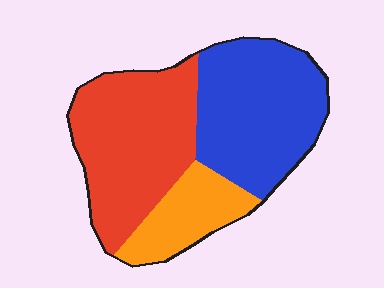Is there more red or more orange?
Red.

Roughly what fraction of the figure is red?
Red takes up about two fifths (2/5) of the figure.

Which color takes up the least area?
Orange, at roughly 20%.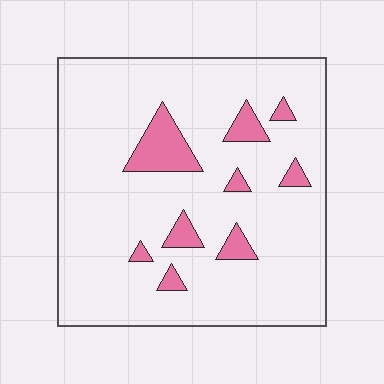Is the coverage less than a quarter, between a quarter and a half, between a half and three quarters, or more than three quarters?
Less than a quarter.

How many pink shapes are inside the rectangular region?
9.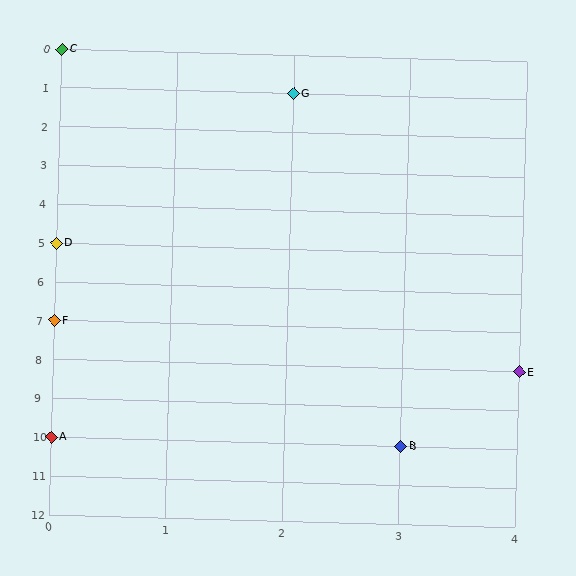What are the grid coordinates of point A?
Point A is at grid coordinates (0, 10).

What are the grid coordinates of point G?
Point G is at grid coordinates (2, 1).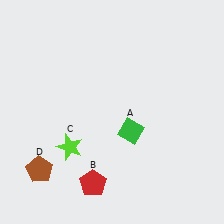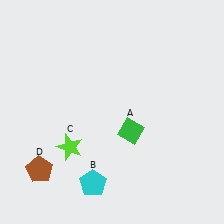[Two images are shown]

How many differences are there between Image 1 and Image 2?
There is 1 difference between the two images.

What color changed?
The pentagon (B) changed from red in Image 1 to cyan in Image 2.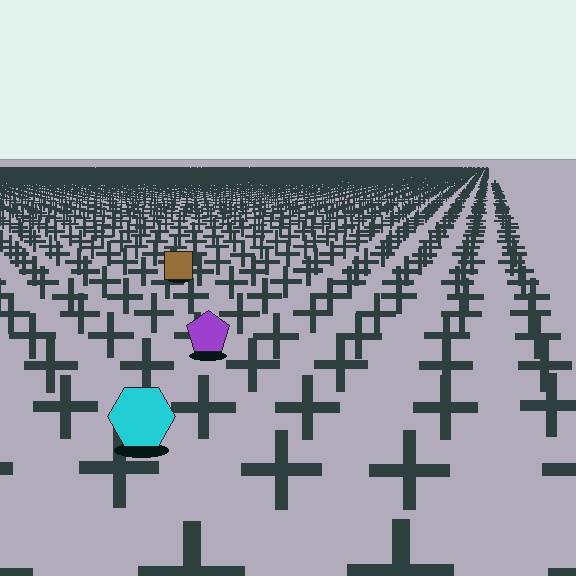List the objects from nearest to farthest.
From nearest to farthest: the cyan hexagon, the purple pentagon, the brown square.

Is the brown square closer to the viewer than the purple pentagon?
No. The purple pentagon is closer — you can tell from the texture gradient: the ground texture is coarser near it.